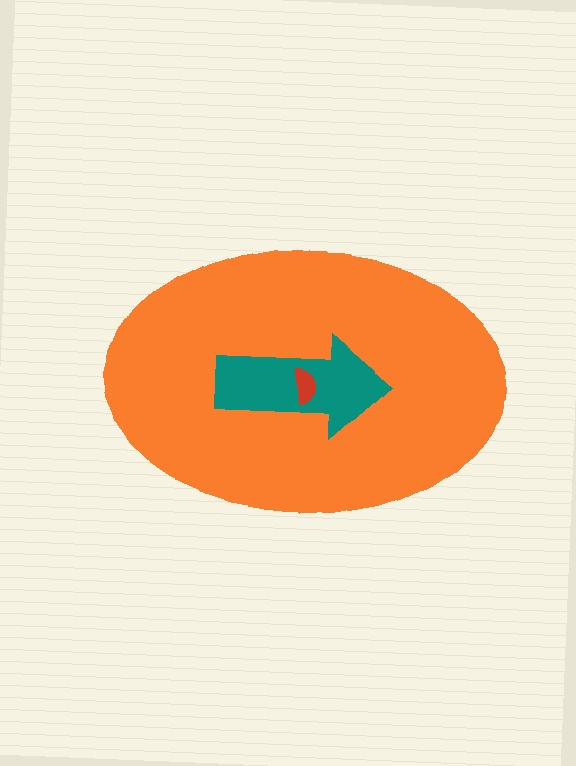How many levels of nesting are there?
3.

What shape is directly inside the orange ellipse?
The teal arrow.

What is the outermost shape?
The orange ellipse.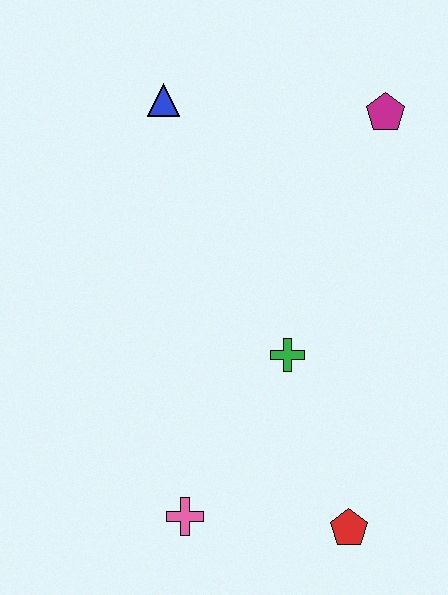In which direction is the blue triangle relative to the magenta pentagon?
The blue triangle is to the left of the magenta pentagon.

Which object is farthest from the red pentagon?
The blue triangle is farthest from the red pentagon.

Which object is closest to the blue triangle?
The magenta pentagon is closest to the blue triangle.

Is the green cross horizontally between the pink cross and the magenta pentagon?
Yes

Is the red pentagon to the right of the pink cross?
Yes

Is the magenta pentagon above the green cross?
Yes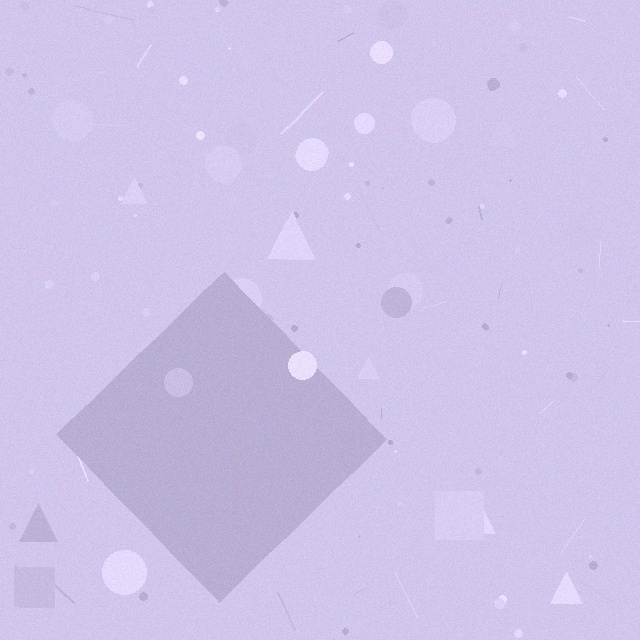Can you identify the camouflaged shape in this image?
The camouflaged shape is a diamond.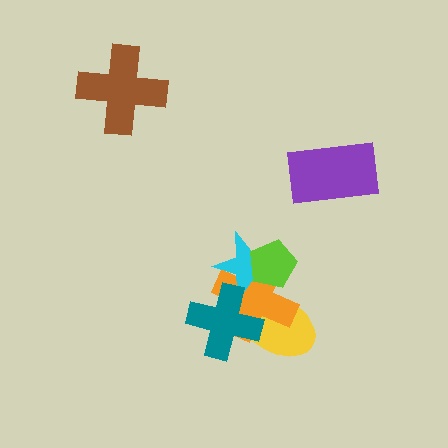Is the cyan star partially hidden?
Yes, it is partially covered by another shape.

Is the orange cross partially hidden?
Yes, it is partially covered by another shape.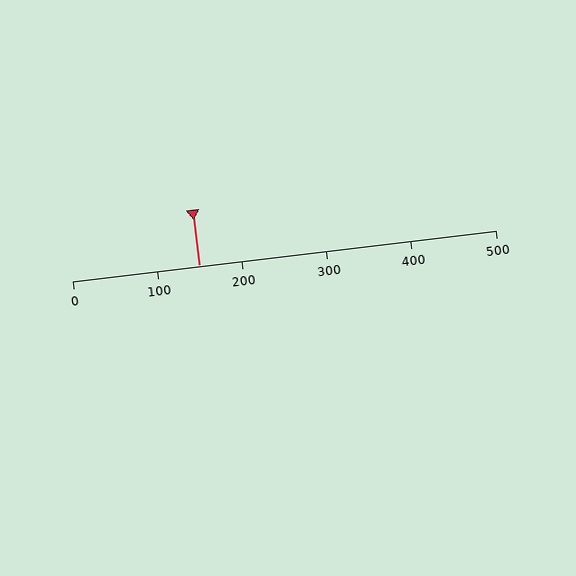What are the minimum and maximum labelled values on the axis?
The axis runs from 0 to 500.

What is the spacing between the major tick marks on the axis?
The major ticks are spaced 100 apart.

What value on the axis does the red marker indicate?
The marker indicates approximately 150.